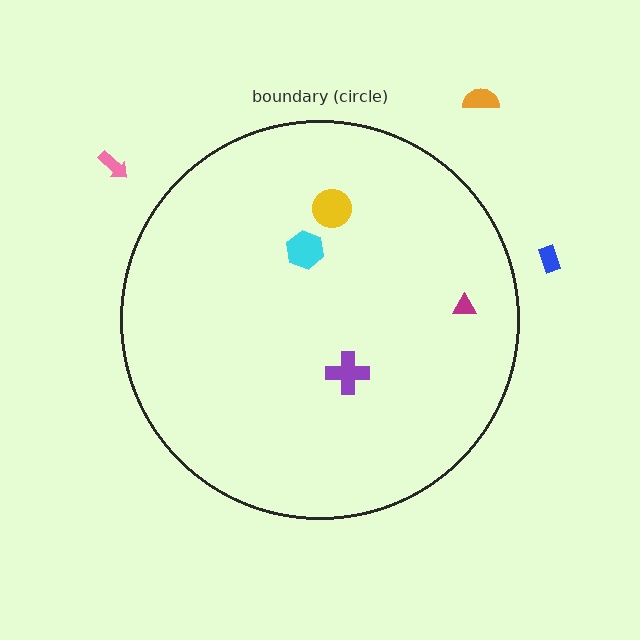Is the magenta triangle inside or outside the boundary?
Inside.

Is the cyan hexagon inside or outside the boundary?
Inside.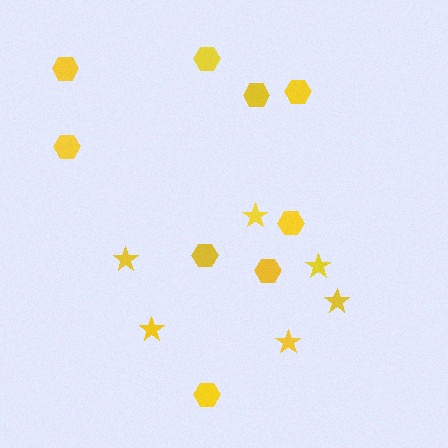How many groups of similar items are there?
There are 2 groups: one group of stars (6) and one group of hexagons (9).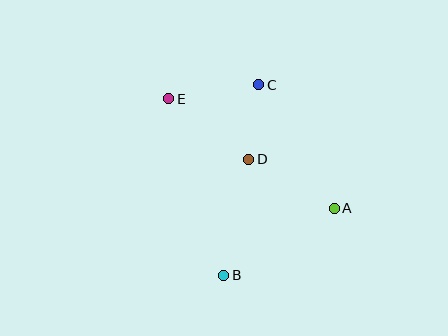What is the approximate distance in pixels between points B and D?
The distance between B and D is approximately 119 pixels.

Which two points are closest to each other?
Points C and D are closest to each other.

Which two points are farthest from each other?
Points A and E are farthest from each other.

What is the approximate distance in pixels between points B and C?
The distance between B and C is approximately 194 pixels.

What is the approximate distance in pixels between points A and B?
The distance between A and B is approximately 129 pixels.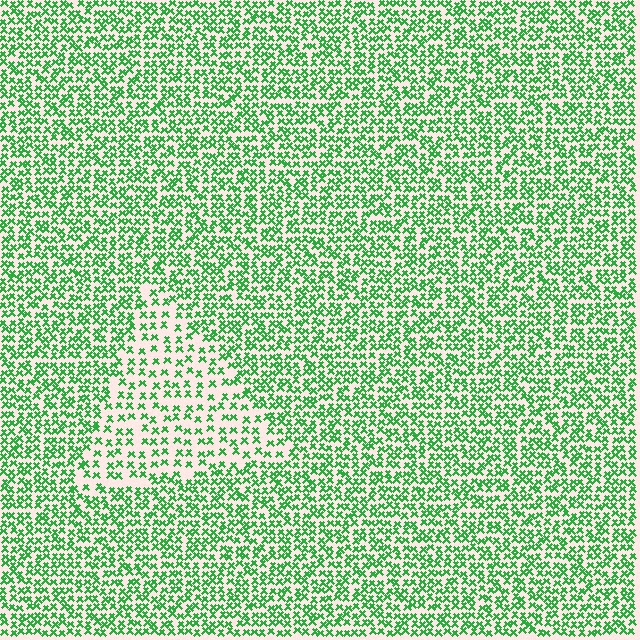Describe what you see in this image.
The image contains small green elements arranged at two different densities. A triangle-shaped region is visible where the elements are less densely packed than the surrounding area.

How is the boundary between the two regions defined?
The boundary is defined by a change in element density (approximately 1.9x ratio). All elements are the same color, size, and shape.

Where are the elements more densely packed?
The elements are more densely packed outside the triangle boundary.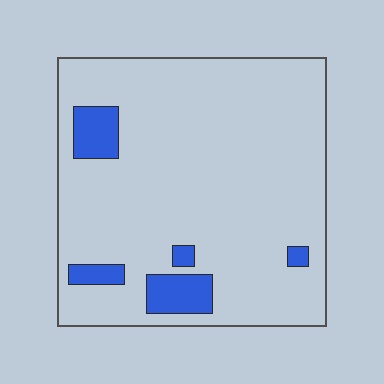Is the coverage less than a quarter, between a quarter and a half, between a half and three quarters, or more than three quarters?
Less than a quarter.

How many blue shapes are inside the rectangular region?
5.